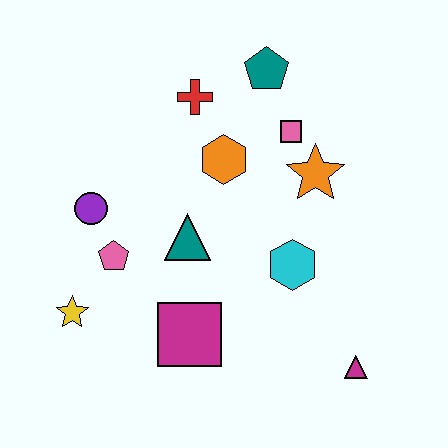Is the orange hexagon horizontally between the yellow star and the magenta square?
No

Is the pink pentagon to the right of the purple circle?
Yes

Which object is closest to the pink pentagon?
The purple circle is closest to the pink pentagon.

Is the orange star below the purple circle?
No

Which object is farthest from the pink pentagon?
The magenta triangle is farthest from the pink pentagon.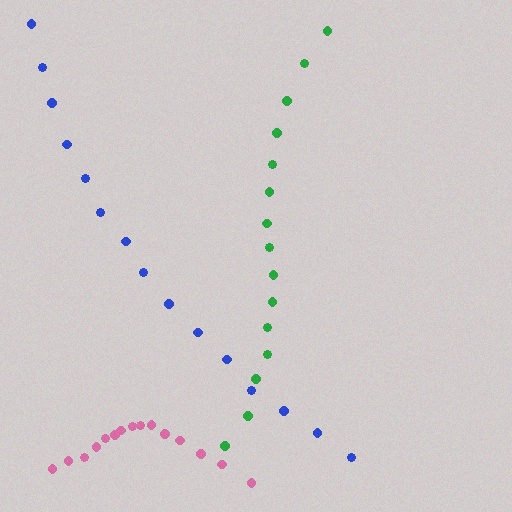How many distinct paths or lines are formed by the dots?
There are 3 distinct paths.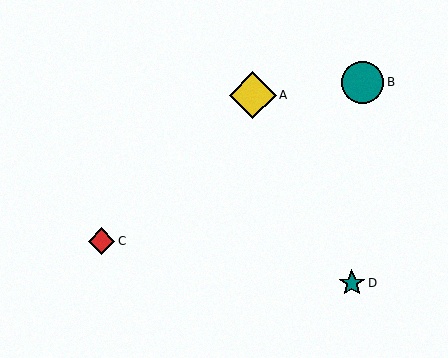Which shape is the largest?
The yellow diamond (labeled A) is the largest.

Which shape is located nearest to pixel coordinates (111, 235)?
The red diamond (labeled C) at (102, 241) is nearest to that location.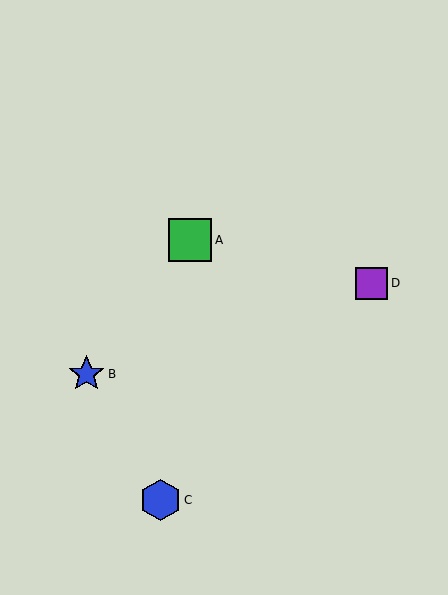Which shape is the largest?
The green square (labeled A) is the largest.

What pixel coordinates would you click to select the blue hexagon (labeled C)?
Click at (160, 500) to select the blue hexagon C.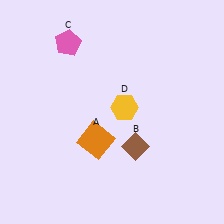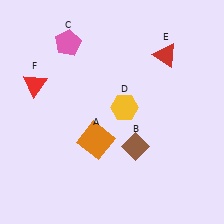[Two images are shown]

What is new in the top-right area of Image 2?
A red triangle (E) was added in the top-right area of Image 2.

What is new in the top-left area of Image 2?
A red triangle (F) was added in the top-left area of Image 2.